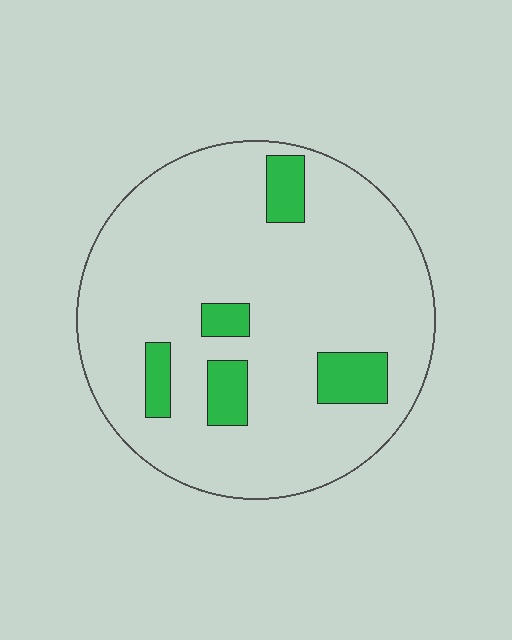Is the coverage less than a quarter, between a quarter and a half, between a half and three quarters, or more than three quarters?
Less than a quarter.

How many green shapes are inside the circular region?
5.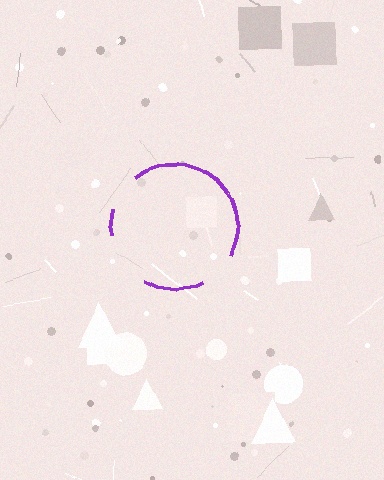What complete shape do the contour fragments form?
The contour fragments form a circle.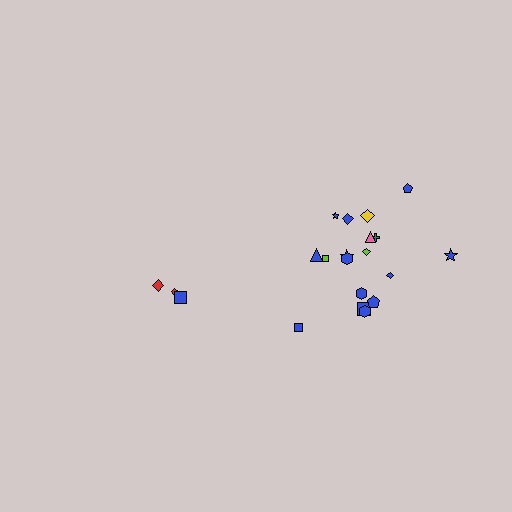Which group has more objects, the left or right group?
The right group.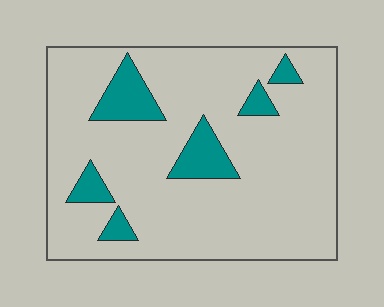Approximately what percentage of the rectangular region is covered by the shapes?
Approximately 15%.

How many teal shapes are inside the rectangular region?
6.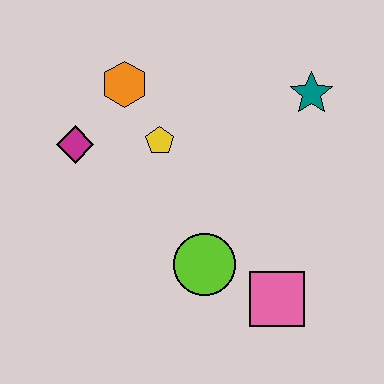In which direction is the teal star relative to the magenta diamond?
The teal star is to the right of the magenta diamond.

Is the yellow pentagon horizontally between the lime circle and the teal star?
No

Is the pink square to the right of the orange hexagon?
Yes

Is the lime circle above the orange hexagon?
No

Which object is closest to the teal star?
The yellow pentagon is closest to the teal star.